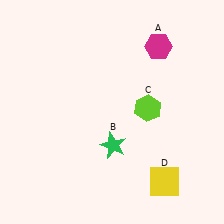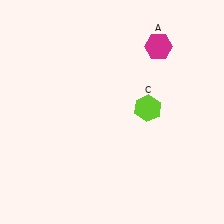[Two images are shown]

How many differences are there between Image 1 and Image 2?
There are 2 differences between the two images.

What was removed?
The yellow square (D), the green star (B) were removed in Image 2.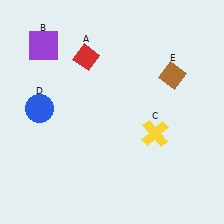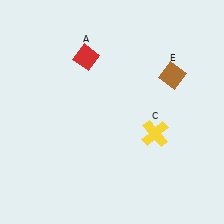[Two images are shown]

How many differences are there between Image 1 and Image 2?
There are 2 differences between the two images.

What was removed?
The blue circle (D), the purple square (B) were removed in Image 2.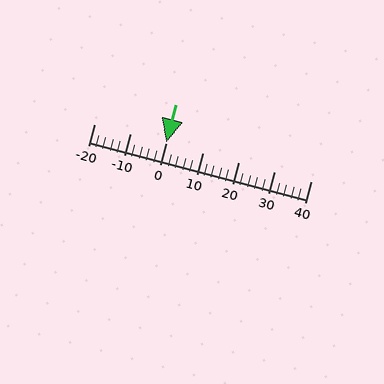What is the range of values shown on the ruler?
The ruler shows values from -20 to 40.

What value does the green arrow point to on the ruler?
The green arrow points to approximately 0.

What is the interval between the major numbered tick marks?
The major tick marks are spaced 10 units apart.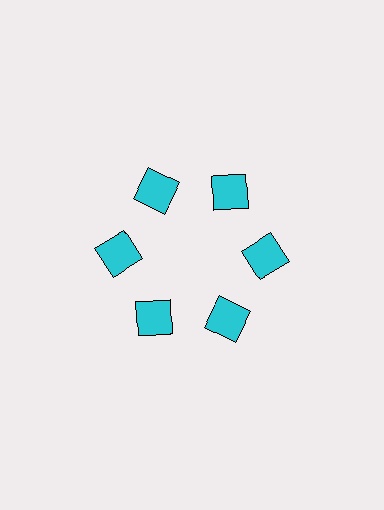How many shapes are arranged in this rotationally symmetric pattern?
There are 6 shapes, arranged in 6 groups of 1.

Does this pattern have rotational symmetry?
Yes, this pattern has 6-fold rotational symmetry. It looks the same after rotating 60 degrees around the center.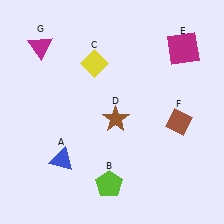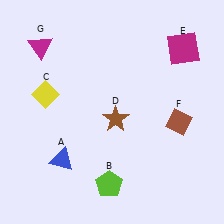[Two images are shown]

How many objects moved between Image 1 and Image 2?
1 object moved between the two images.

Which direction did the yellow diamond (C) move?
The yellow diamond (C) moved left.